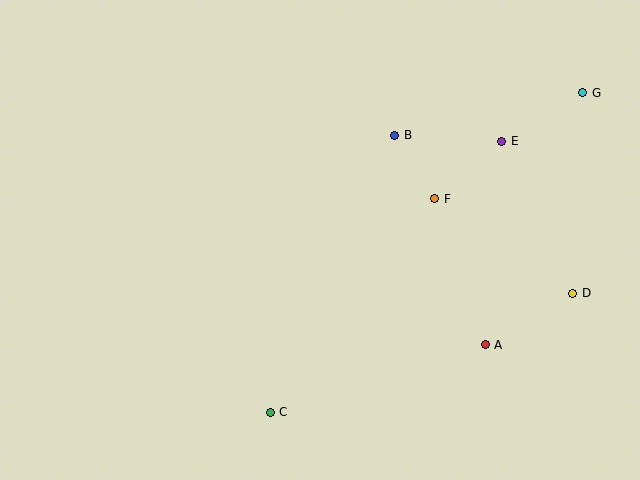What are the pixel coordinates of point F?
Point F is at (435, 199).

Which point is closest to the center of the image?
Point F at (435, 199) is closest to the center.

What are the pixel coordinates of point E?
Point E is at (502, 141).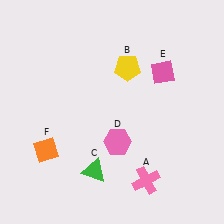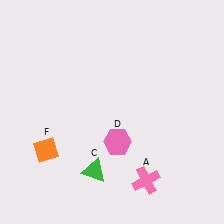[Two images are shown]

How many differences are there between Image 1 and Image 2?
There are 2 differences between the two images.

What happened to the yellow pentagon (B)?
The yellow pentagon (B) was removed in Image 2. It was in the top-right area of Image 1.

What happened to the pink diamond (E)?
The pink diamond (E) was removed in Image 2. It was in the top-right area of Image 1.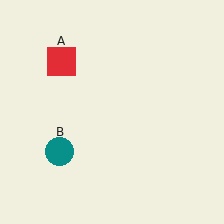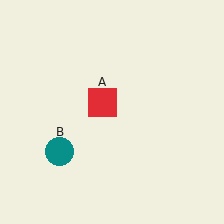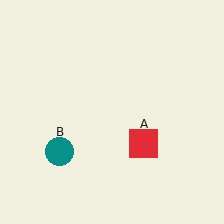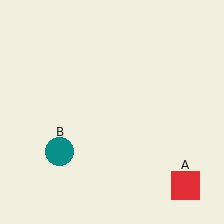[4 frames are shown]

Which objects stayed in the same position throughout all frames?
Teal circle (object B) remained stationary.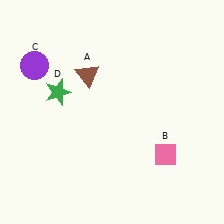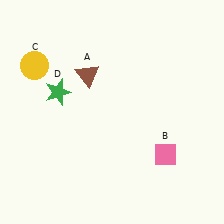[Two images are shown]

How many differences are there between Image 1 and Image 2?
There is 1 difference between the two images.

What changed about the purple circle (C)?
In Image 1, C is purple. In Image 2, it changed to yellow.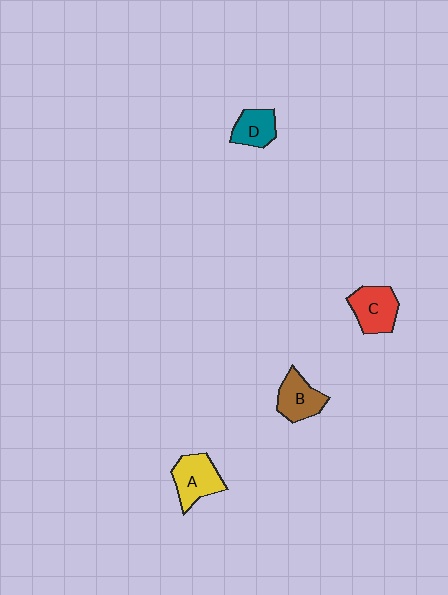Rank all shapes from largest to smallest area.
From largest to smallest: A (yellow), C (red), B (brown), D (teal).